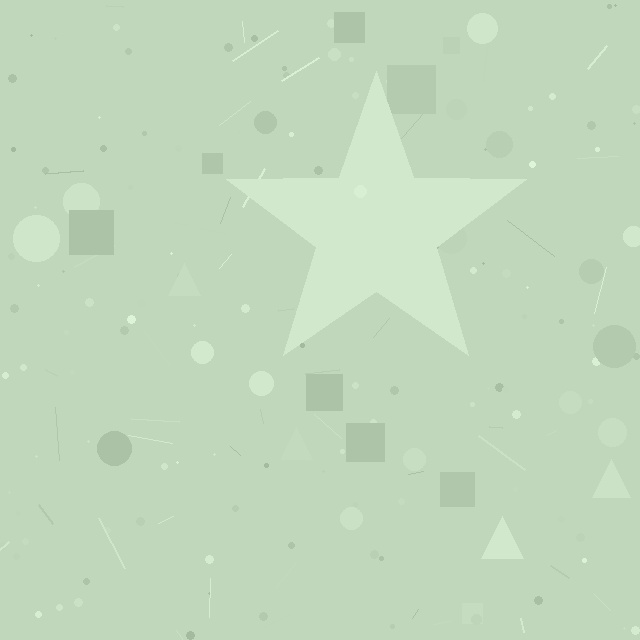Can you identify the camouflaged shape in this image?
The camouflaged shape is a star.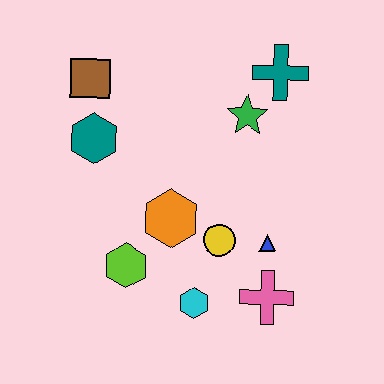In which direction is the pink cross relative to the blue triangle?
The pink cross is below the blue triangle.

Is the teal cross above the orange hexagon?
Yes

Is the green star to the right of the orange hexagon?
Yes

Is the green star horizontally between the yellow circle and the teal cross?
Yes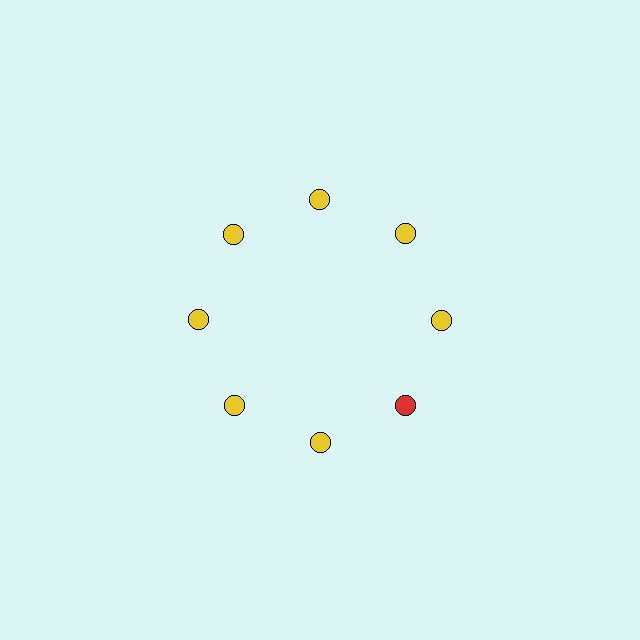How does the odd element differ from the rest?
It has a different color: red instead of yellow.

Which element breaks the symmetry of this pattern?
The red circle at roughly the 4 o'clock position breaks the symmetry. All other shapes are yellow circles.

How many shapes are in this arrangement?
There are 8 shapes arranged in a ring pattern.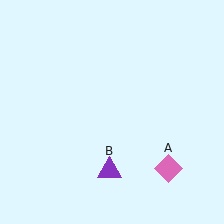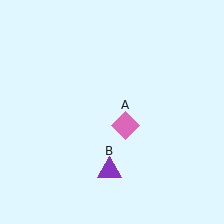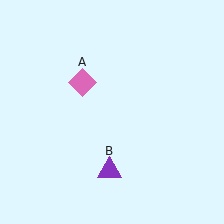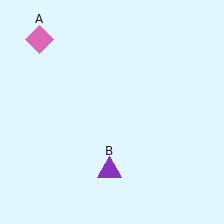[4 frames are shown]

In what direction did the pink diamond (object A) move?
The pink diamond (object A) moved up and to the left.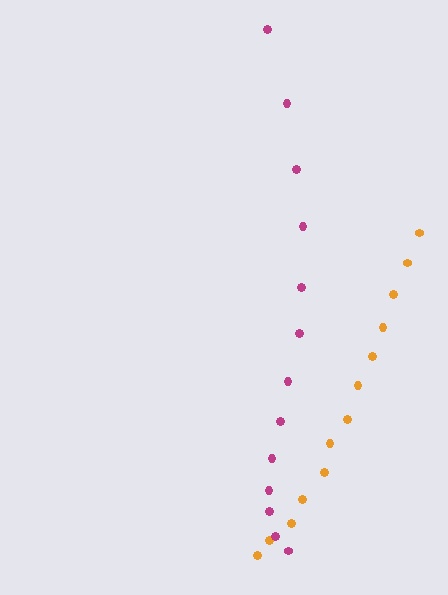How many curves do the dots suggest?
There are 2 distinct paths.